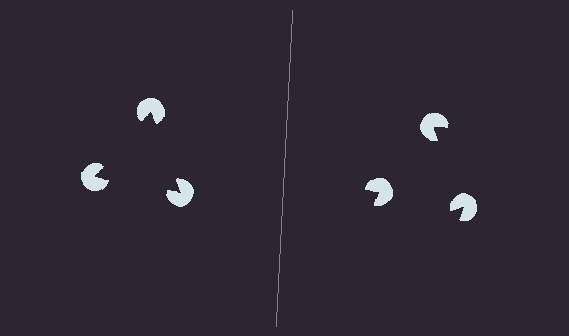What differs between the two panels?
The pac-man discs are positioned identically on both sides; only the wedge orientations differ. On the left they align to a triangle; on the right they are misaligned.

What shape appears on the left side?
An illusory triangle.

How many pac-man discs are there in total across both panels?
6 — 3 on each side.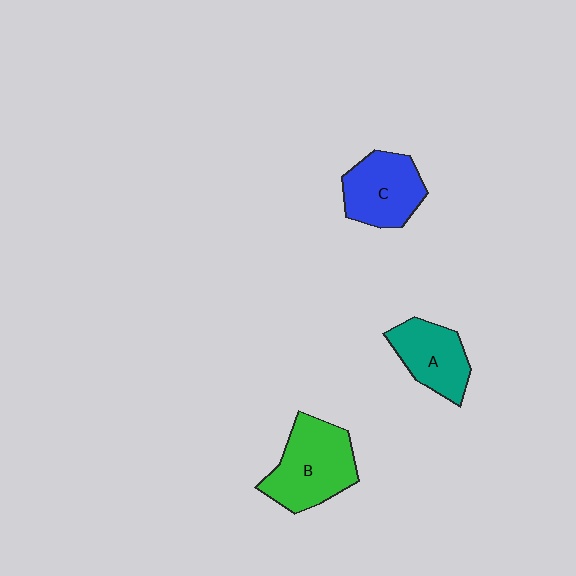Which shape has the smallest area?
Shape A (teal).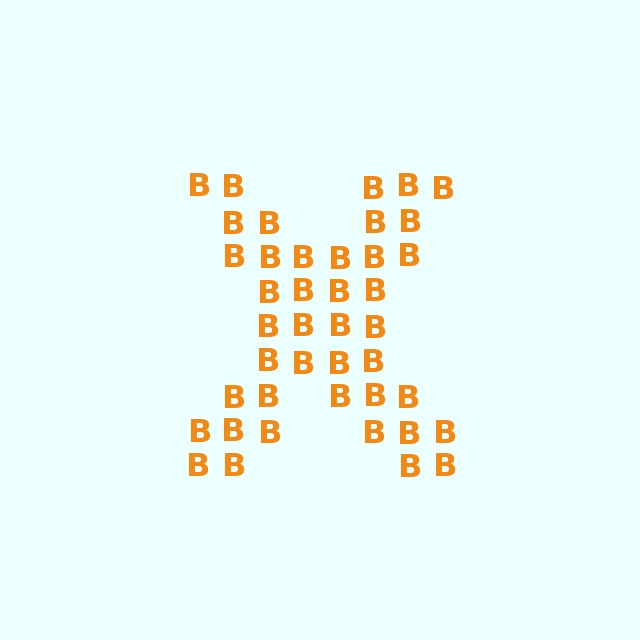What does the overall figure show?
The overall figure shows the letter X.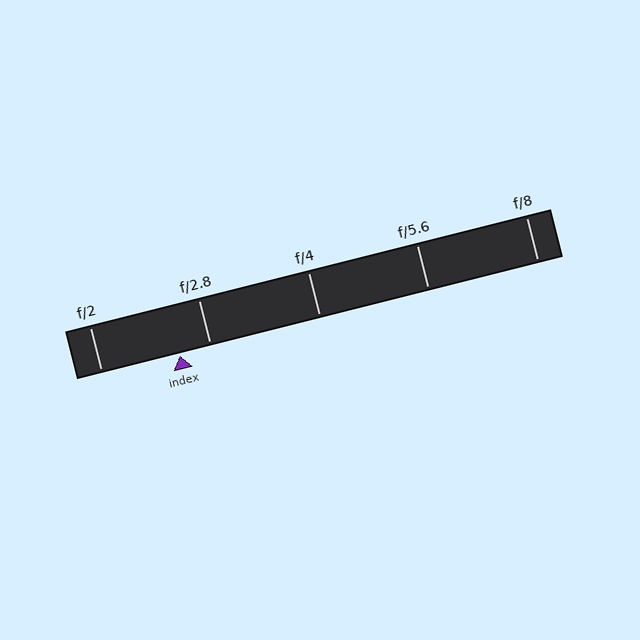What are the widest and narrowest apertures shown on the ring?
The widest aperture shown is f/2 and the narrowest is f/8.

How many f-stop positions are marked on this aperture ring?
There are 5 f-stop positions marked.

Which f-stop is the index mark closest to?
The index mark is closest to f/2.8.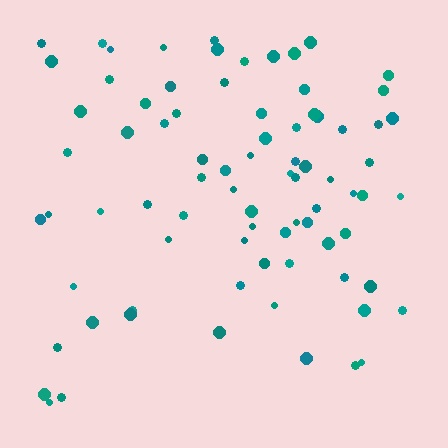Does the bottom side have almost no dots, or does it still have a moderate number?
Still a moderate number, just noticeably fewer than the top.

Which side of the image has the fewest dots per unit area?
The bottom.